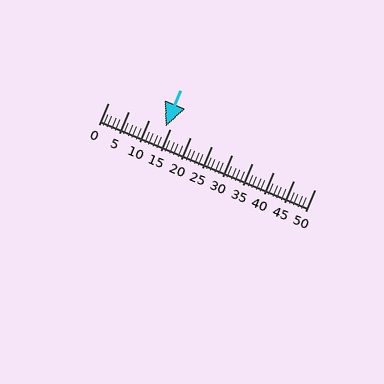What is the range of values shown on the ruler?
The ruler shows values from 0 to 50.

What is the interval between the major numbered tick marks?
The major tick marks are spaced 5 units apart.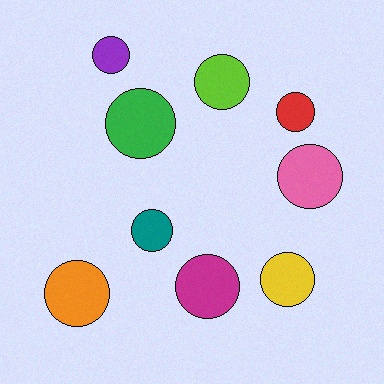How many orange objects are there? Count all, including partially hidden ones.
There is 1 orange object.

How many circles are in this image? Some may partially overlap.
There are 9 circles.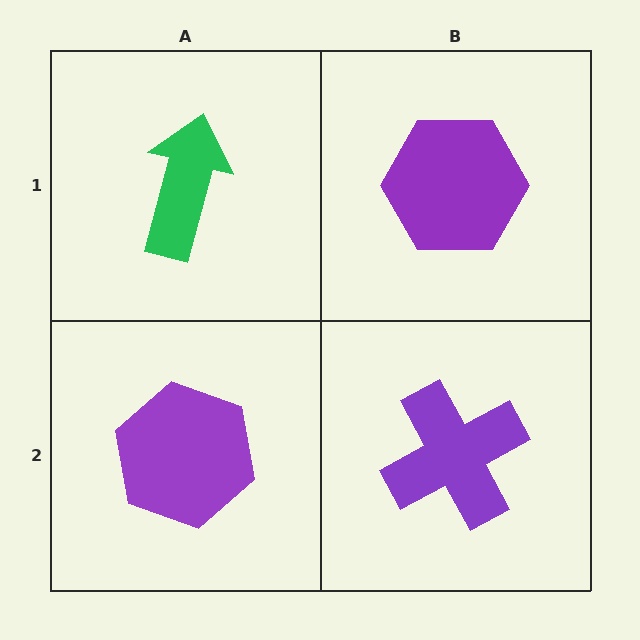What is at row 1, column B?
A purple hexagon.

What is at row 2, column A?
A purple hexagon.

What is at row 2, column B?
A purple cross.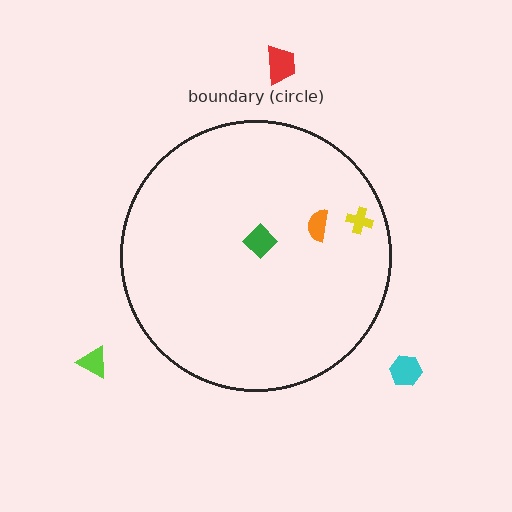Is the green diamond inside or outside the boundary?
Inside.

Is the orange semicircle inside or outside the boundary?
Inside.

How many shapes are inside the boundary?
3 inside, 3 outside.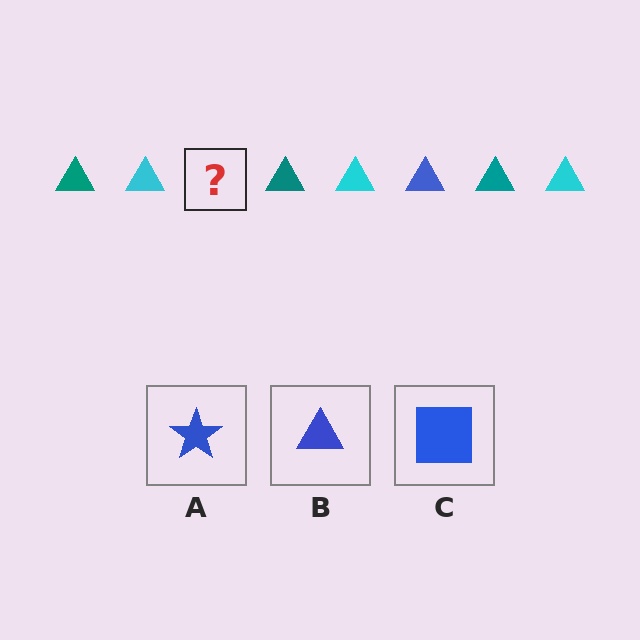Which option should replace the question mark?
Option B.